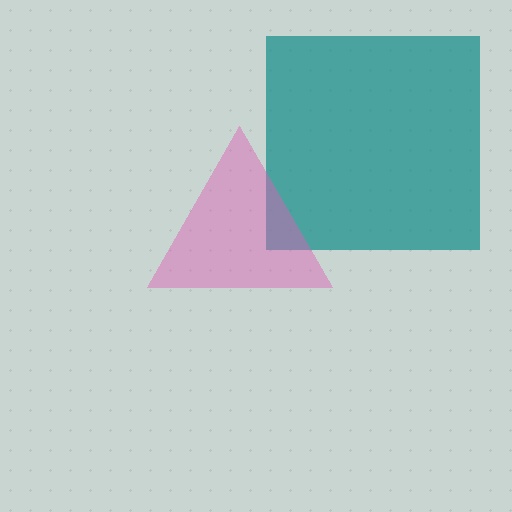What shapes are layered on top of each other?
The layered shapes are: a teal square, a pink triangle.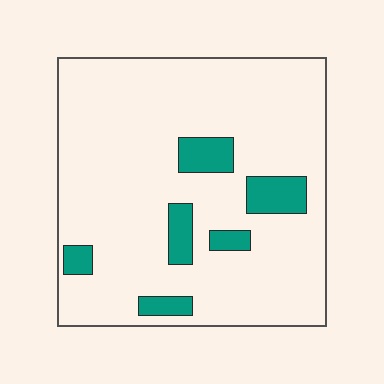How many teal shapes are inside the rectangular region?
6.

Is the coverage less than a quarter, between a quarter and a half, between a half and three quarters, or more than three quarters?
Less than a quarter.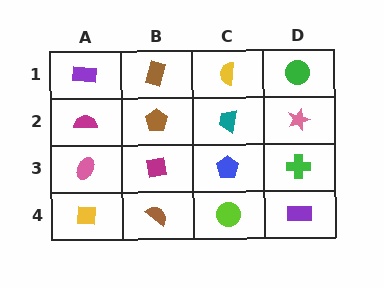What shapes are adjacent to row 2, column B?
A brown rectangle (row 1, column B), a magenta square (row 3, column B), a magenta semicircle (row 2, column A), a teal trapezoid (row 2, column C).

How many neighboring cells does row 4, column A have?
2.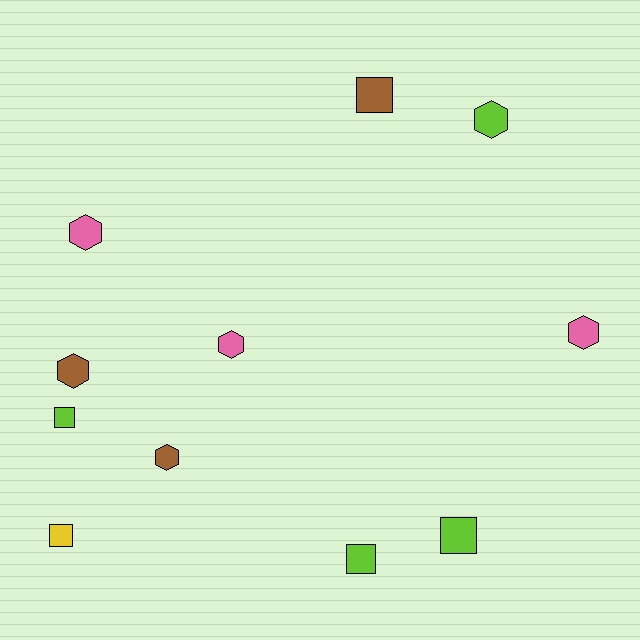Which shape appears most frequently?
Hexagon, with 6 objects.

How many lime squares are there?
There are 3 lime squares.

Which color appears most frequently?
Lime, with 4 objects.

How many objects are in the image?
There are 11 objects.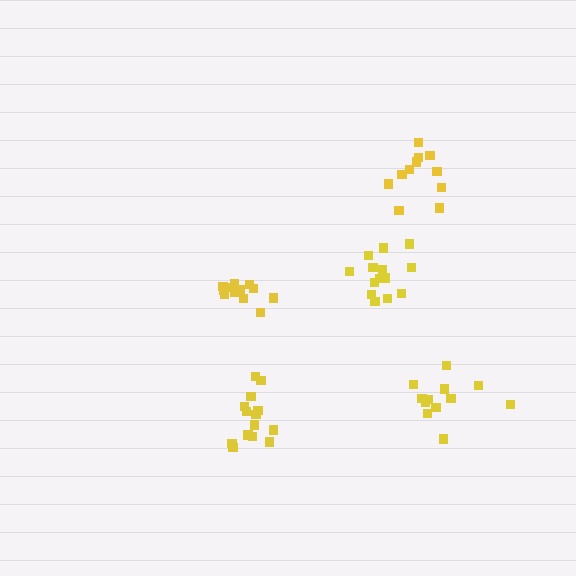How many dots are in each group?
Group 1: 13 dots, Group 2: 11 dots, Group 3: 14 dots, Group 4: 14 dots, Group 5: 12 dots (64 total).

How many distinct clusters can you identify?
There are 5 distinct clusters.